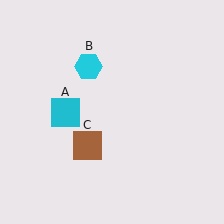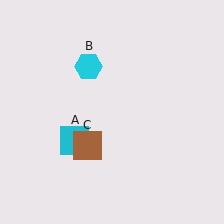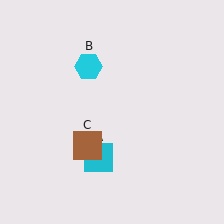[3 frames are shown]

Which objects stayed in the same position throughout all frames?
Cyan hexagon (object B) and brown square (object C) remained stationary.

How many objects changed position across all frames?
1 object changed position: cyan square (object A).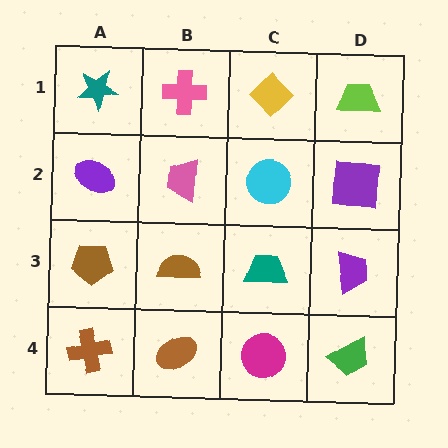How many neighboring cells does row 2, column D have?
3.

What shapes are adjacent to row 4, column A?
A brown pentagon (row 3, column A), a brown ellipse (row 4, column B).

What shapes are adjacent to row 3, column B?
A pink trapezoid (row 2, column B), a brown ellipse (row 4, column B), a brown pentagon (row 3, column A), a teal trapezoid (row 3, column C).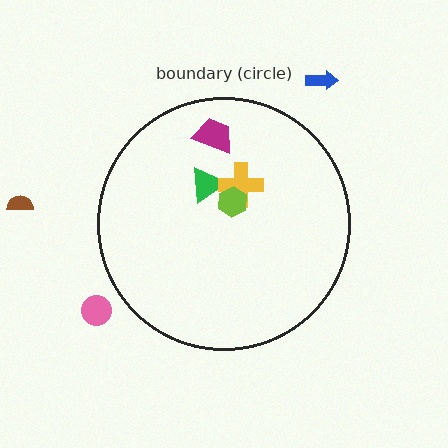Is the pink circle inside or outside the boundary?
Outside.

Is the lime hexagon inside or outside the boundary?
Inside.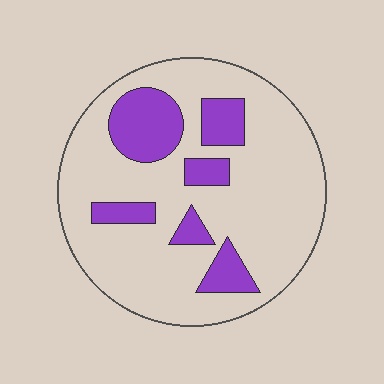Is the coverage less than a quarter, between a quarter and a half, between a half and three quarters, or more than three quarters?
Less than a quarter.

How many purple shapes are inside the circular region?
6.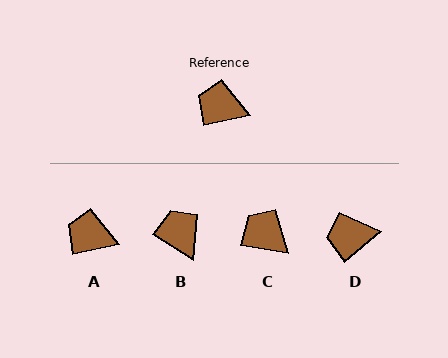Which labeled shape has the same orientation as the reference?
A.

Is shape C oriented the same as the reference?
No, it is off by about 23 degrees.